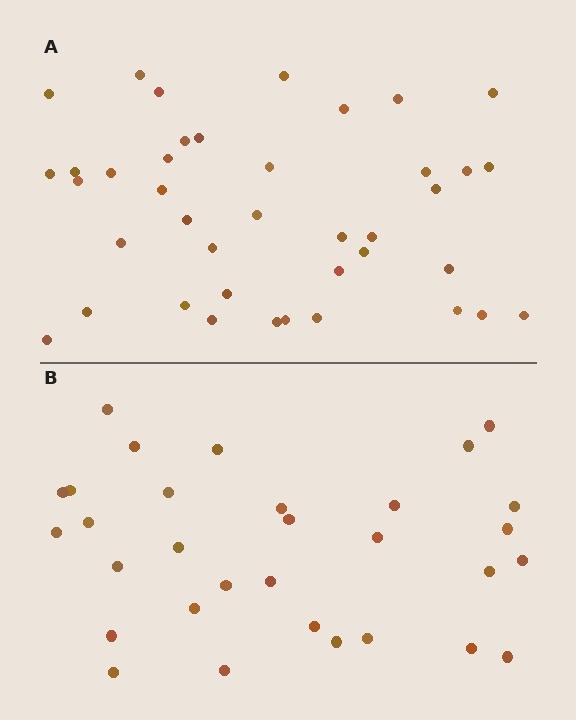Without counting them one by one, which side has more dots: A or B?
Region A (the top region) has more dots.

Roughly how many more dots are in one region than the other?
Region A has roughly 8 or so more dots than region B.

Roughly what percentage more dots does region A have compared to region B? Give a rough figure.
About 30% more.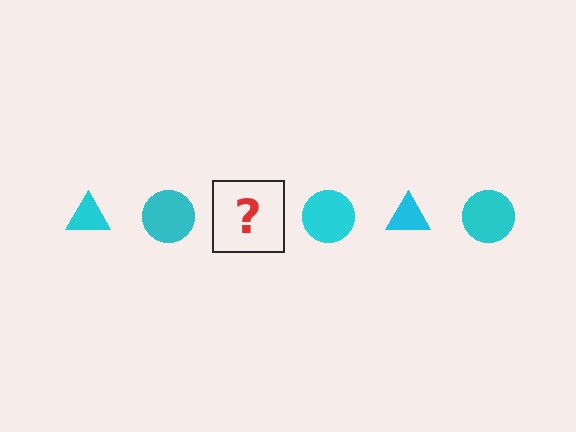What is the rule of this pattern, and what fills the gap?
The rule is that the pattern cycles through triangle, circle shapes in cyan. The gap should be filled with a cyan triangle.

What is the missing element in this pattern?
The missing element is a cyan triangle.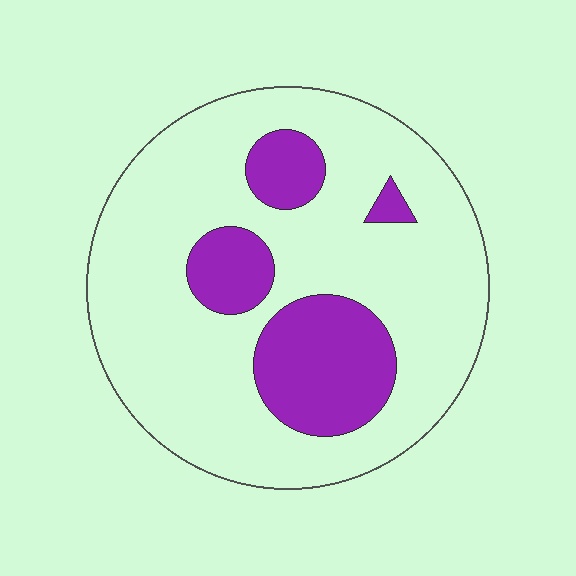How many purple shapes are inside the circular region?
4.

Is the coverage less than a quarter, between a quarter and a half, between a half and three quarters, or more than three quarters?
Less than a quarter.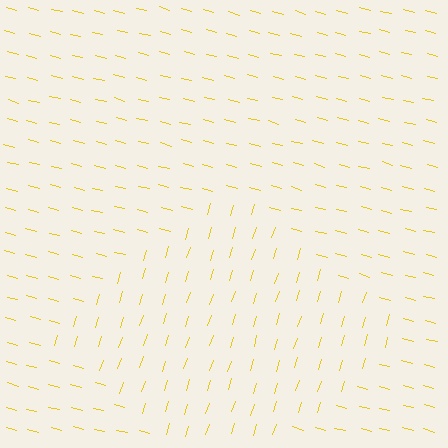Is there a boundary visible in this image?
Yes, there is a texture boundary formed by a change in line orientation.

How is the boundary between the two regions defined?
The boundary is defined purely by a change in line orientation (approximately 87 degrees difference). All lines are the same color and thickness.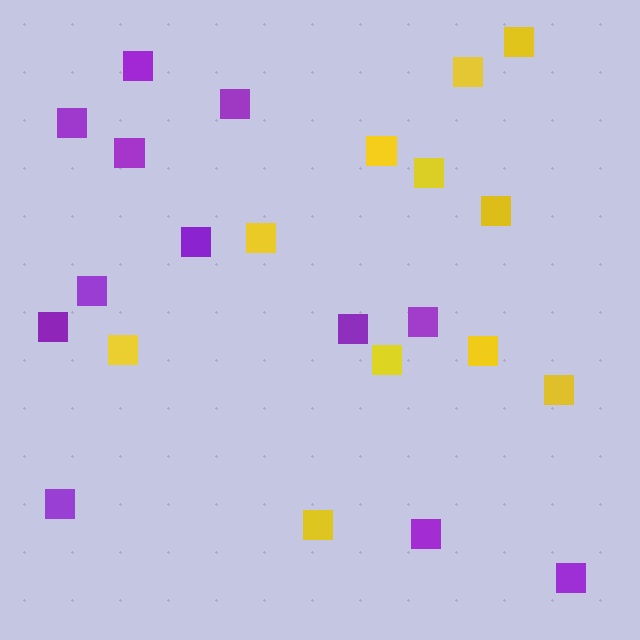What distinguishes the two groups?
There are 2 groups: one group of yellow squares (11) and one group of purple squares (12).